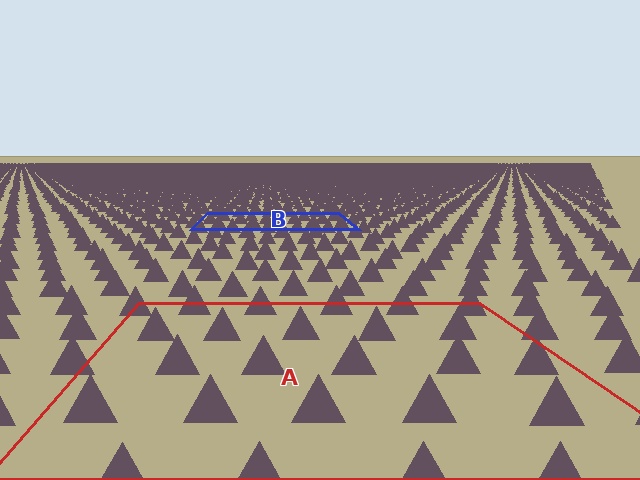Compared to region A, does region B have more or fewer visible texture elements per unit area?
Region B has more texture elements per unit area — they are packed more densely because it is farther away.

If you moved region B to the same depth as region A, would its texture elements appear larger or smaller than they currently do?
They would appear larger. At a closer depth, the same texture elements are projected at a bigger on-screen size.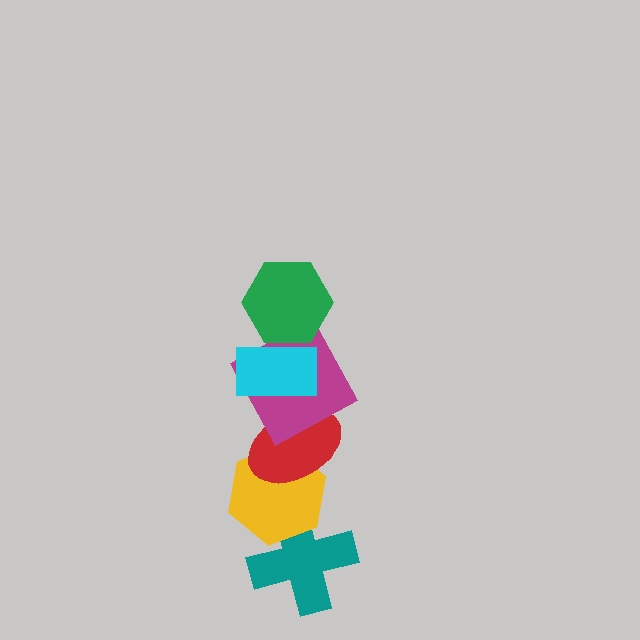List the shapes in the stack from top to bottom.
From top to bottom: the green hexagon, the cyan rectangle, the magenta square, the red ellipse, the yellow hexagon, the teal cross.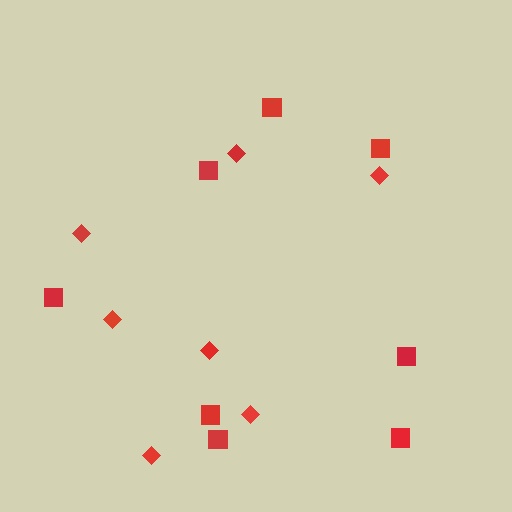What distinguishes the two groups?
There are 2 groups: one group of diamonds (7) and one group of squares (8).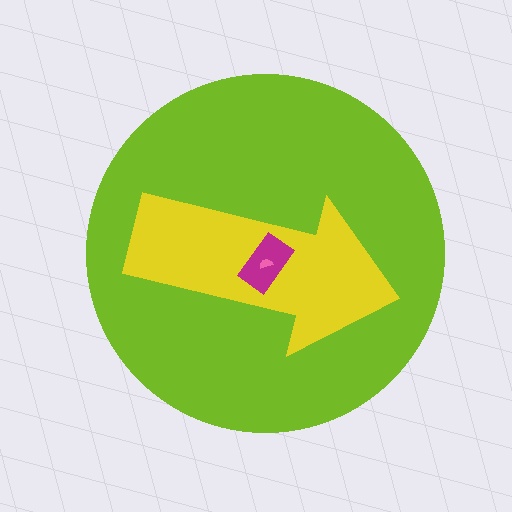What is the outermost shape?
The lime circle.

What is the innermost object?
The pink semicircle.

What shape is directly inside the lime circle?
The yellow arrow.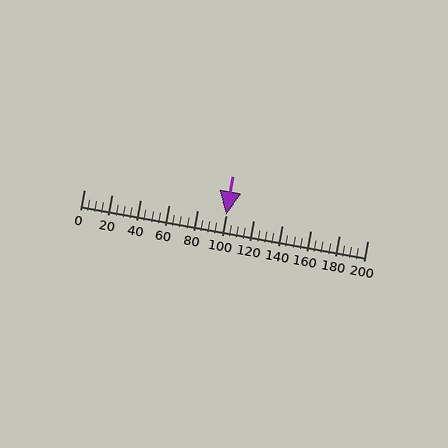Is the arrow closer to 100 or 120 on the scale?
The arrow is closer to 100.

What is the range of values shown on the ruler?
The ruler shows values from 0 to 200.